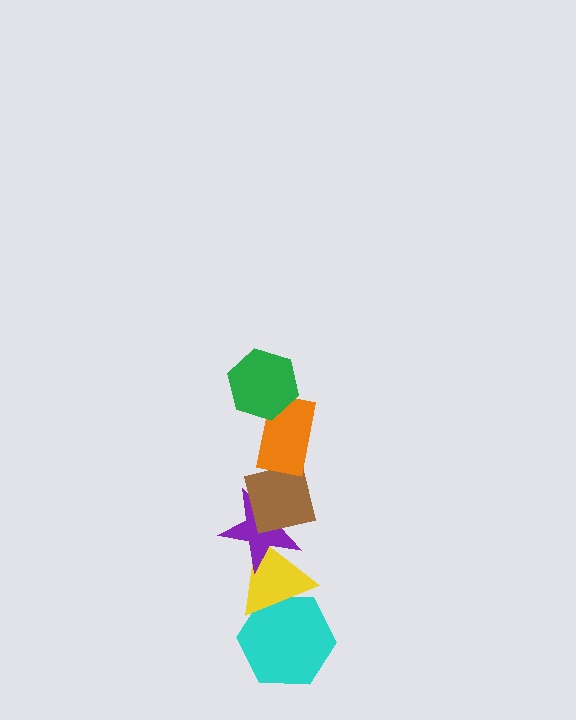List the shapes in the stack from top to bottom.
From top to bottom: the green hexagon, the orange rectangle, the brown square, the purple star, the yellow triangle, the cyan hexagon.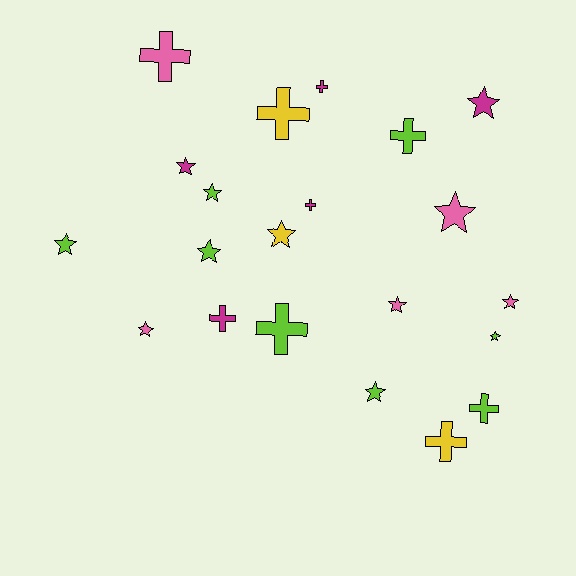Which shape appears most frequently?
Star, with 12 objects.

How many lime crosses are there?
There are 3 lime crosses.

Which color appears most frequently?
Lime, with 8 objects.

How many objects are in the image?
There are 21 objects.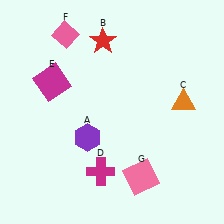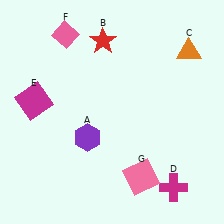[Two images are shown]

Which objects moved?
The objects that moved are: the orange triangle (C), the magenta cross (D), the magenta square (E).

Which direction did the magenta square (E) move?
The magenta square (E) moved down.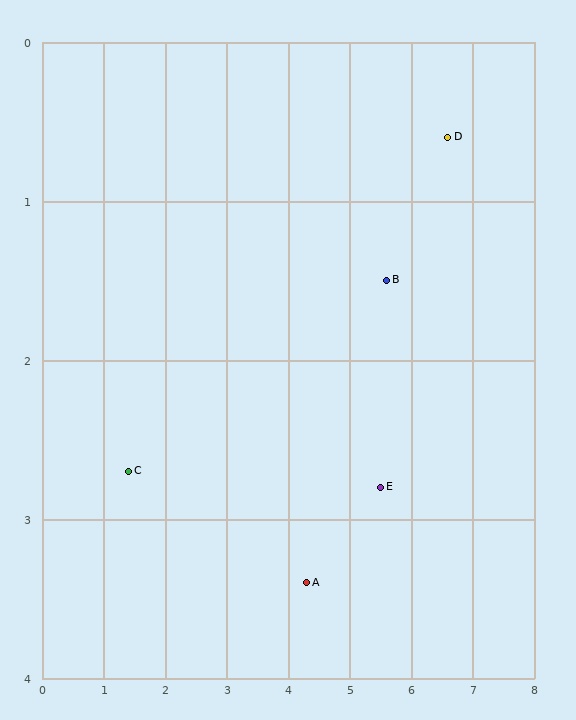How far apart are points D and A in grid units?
Points D and A are about 3.6 grid units apart.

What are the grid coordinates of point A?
Point A is at approximately (4.3, 3.4).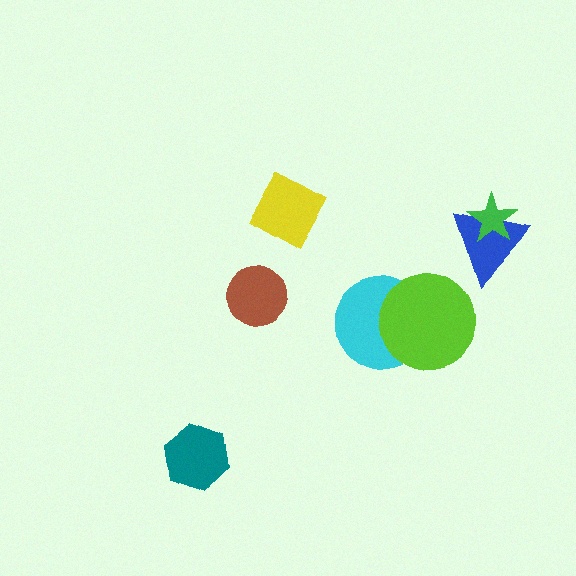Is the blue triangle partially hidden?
Yes, it is partially covered by another shape.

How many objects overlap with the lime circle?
1 object overlaps with the lime circle.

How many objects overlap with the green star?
1 object overlaps with the green star.